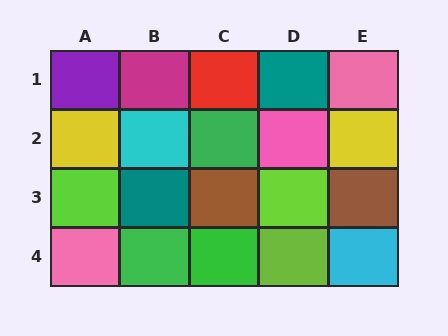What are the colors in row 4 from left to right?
Pink, green, green, lime, cyan.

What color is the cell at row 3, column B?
Teal.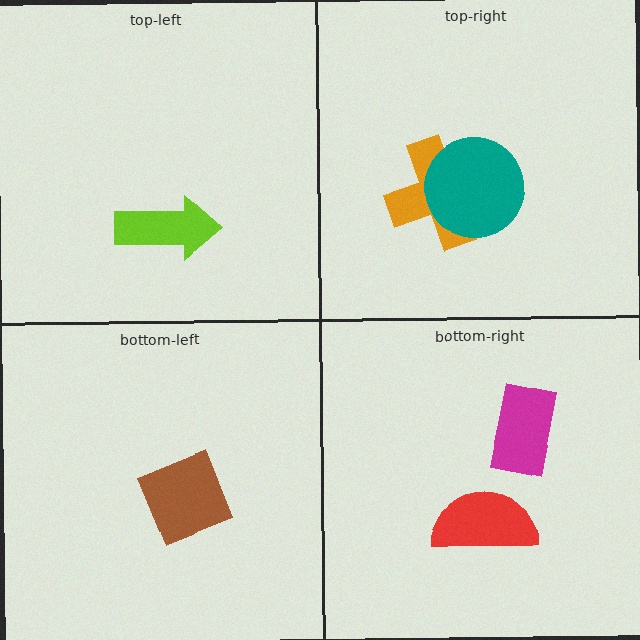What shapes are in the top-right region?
The orange cross, the teal circle.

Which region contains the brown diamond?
The bottom-left region.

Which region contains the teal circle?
The top-right region.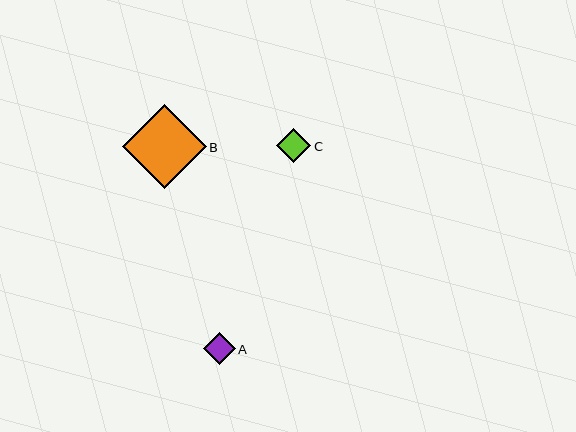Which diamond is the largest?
Diamond B is the largest with a size of approximately 84 pixels.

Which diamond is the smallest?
Diamond A is the smallest with a size of approximately 32 pixels.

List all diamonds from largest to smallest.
From largest to smallest: B, C, A.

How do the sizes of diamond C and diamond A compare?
Diamond C and diamond A are approximately the same size.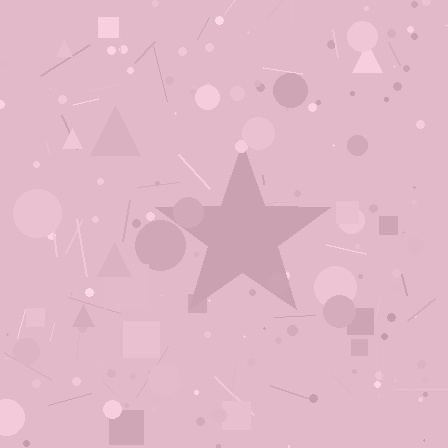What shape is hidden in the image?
A star is hidden in the image.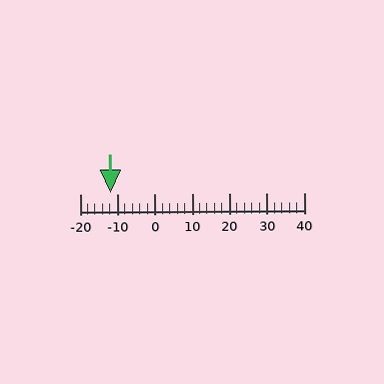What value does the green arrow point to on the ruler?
The green arrow points to approximately -12.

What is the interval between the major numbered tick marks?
The major tick marks are spaced 10 units apart.